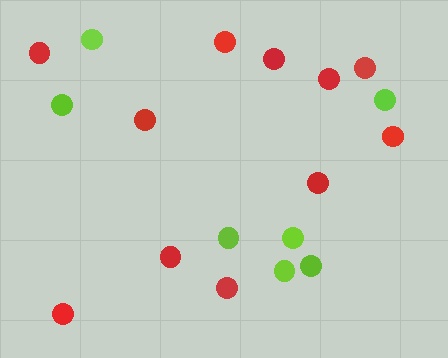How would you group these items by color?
There are 2 groups: one group of red circles (11) and one group of lime circles (7).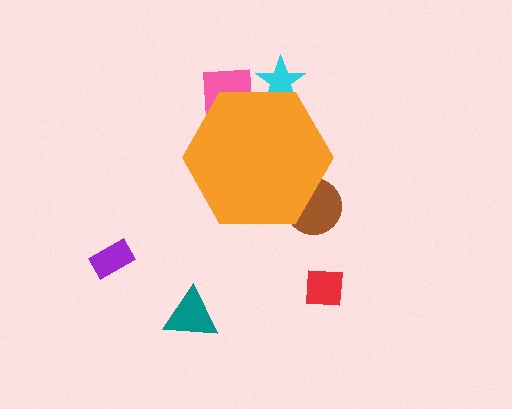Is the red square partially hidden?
No, the red square is fully visible.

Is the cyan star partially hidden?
Yes, the cyan star is partially hidden behind the orange hexagon.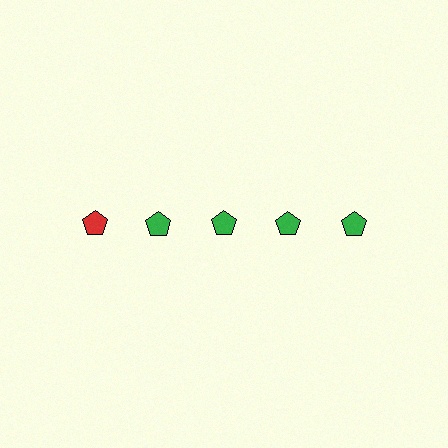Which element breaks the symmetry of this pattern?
The red pentagon in the top row, leftmost column breaks the symmetry. All other shapes are green pentagons.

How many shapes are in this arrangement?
There are 5 shapes arranged in a grid pattern.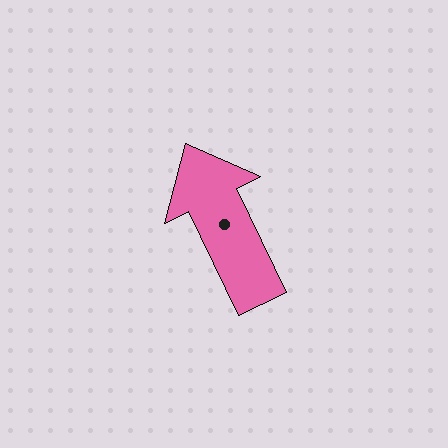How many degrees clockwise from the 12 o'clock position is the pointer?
Approximately 334 degrees.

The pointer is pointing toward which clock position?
Roughly 11 o'clock.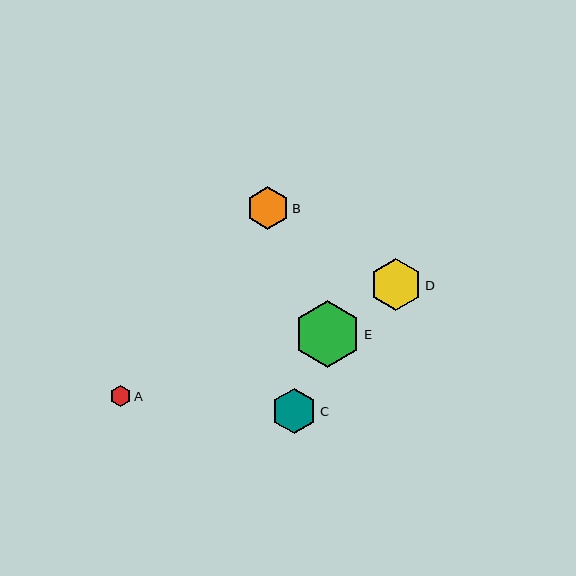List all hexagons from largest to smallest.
From largest to smallest: E, D, C, B, A.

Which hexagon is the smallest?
Hexagon A is the smallest with a size of approximately 21 pixels.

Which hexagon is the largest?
Hexagon E is the largest with a size of approximately 67 pixels.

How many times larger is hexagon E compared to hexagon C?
Hexagon E is approximately 1.5 times the size of hexagon C.